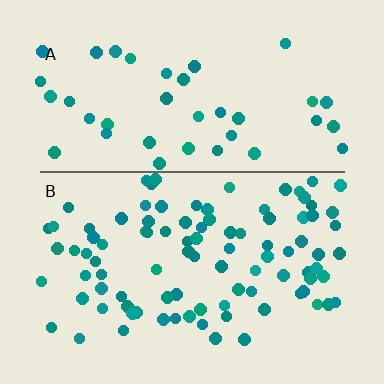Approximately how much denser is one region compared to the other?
Approximately 2.3× — region B over region A.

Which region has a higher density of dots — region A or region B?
B (the bottom).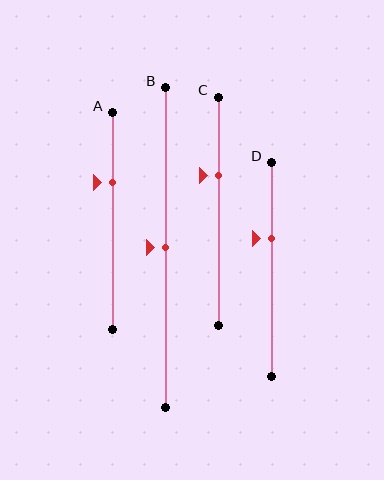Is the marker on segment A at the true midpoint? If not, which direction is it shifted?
No, the marker on segment A is shifted upward by about 18% of the segment length.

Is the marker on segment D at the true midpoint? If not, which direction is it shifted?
No, the marker on segment D is shifted upward by about 15% of the segment length.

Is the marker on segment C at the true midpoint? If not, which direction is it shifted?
No, the marker on segment C is shifted upward by about 15% of the segment length.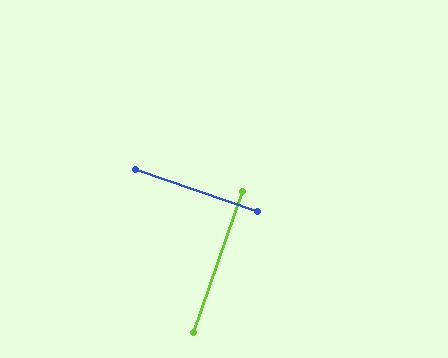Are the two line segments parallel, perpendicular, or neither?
Perpendicular — they meet at approximately 90°.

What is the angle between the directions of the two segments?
Approximately 90 degrees.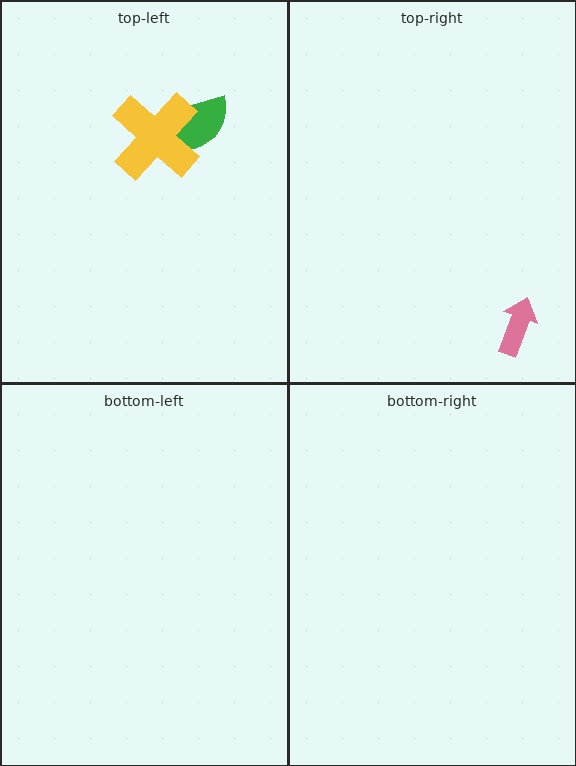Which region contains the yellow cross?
The top-left region.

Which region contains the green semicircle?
The top-left region.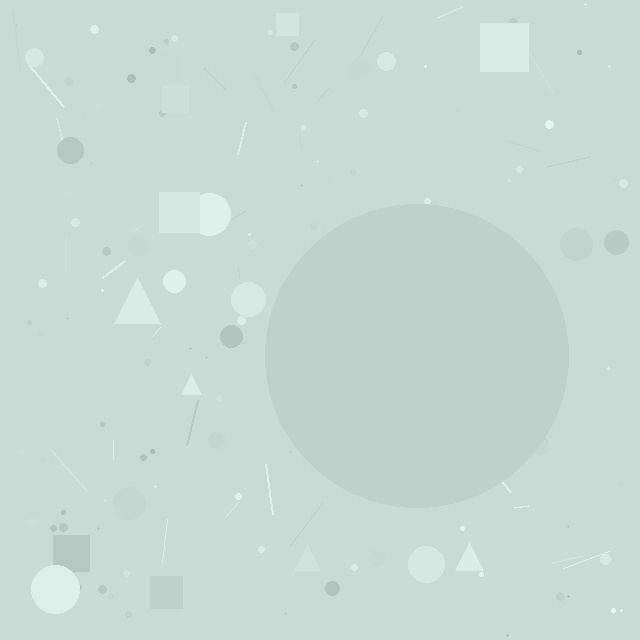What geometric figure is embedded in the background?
A circle is embedded in the background.